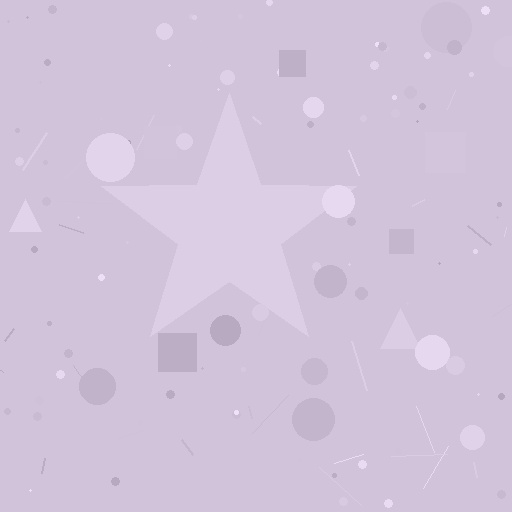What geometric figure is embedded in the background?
A star is embedded in the background.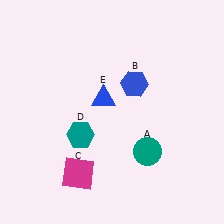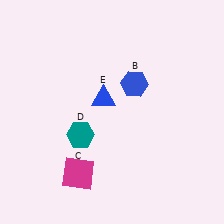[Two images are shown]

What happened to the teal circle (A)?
The teal circle (A) was removed in Image 2. It was in the bottom-right area of Image 1.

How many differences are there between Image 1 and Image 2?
There is 1 difference between the two images.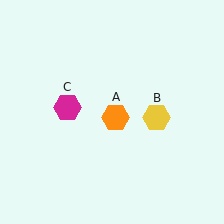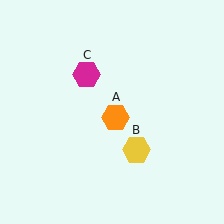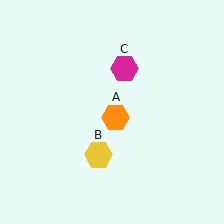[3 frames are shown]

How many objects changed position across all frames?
2 objects changed position: yellow hexagon (object B), magenta hexagon (object C).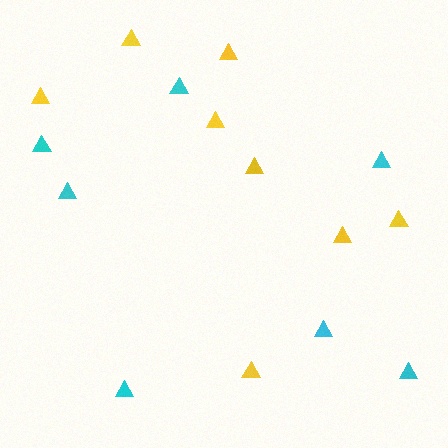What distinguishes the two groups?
There are 2 groups: one group of yellow triangles (8) and one group of cyan triangles (7).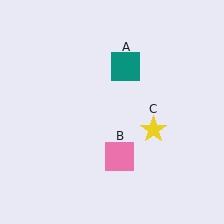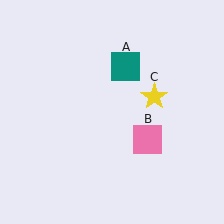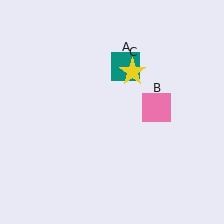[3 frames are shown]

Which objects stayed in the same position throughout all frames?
Teal square (object A) remained stationary.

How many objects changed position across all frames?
2 objects changed position: pink square (object B), yellow star (object C).